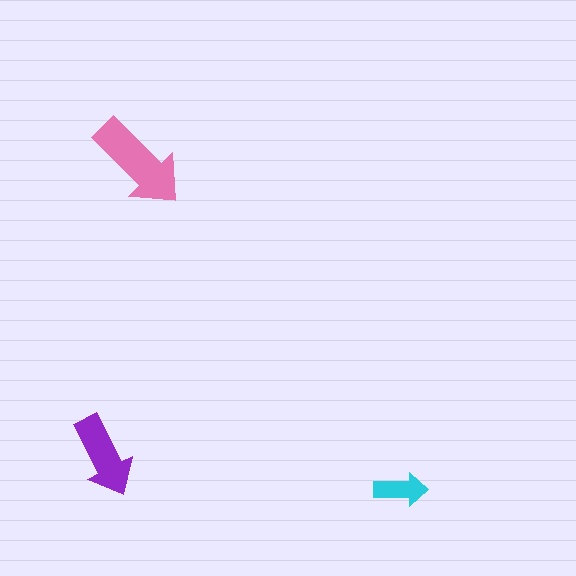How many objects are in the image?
There are 3 objects in the image.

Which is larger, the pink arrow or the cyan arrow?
The pink one.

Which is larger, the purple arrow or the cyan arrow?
The purple one.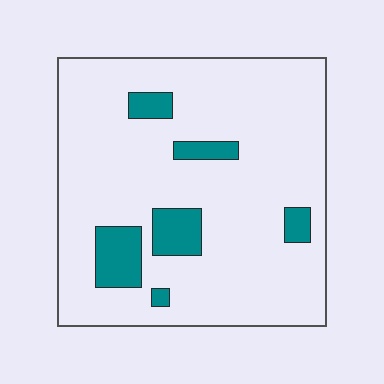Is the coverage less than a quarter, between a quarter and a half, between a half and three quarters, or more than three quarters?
Less than a quarter.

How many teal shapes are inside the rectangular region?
6.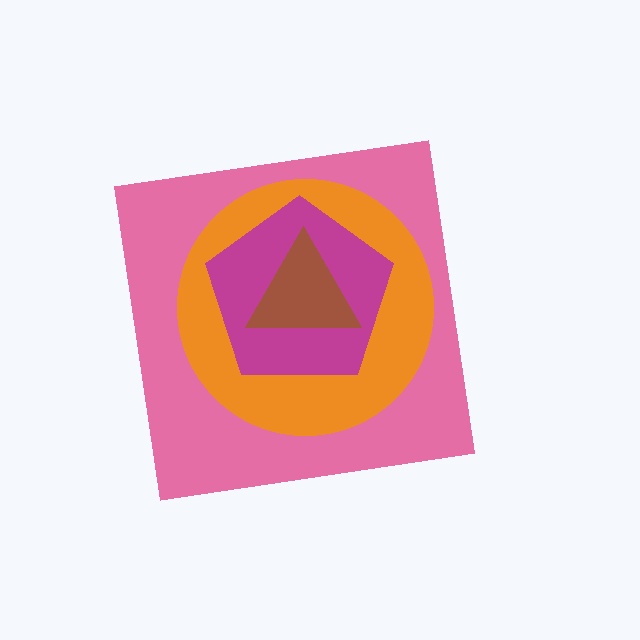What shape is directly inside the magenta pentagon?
The brown triangle.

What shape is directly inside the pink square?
The orange circle.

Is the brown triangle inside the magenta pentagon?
Yes.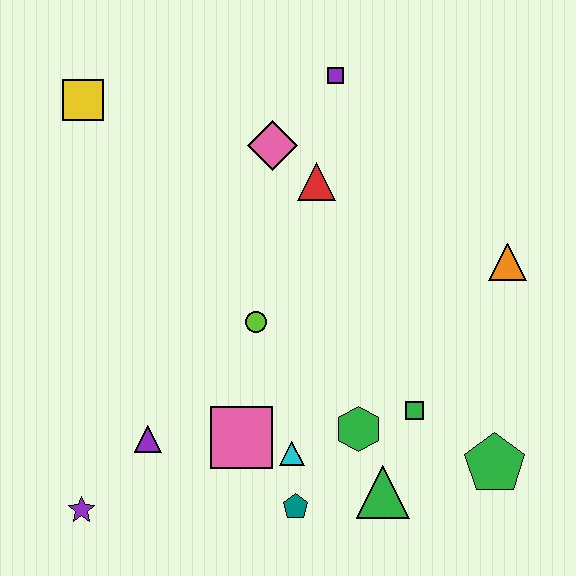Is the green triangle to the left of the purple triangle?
No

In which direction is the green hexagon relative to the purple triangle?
The green hexagon is to the right of the purple triangle.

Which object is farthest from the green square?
The yellow square is farthest from the green square.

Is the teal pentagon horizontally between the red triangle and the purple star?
Yes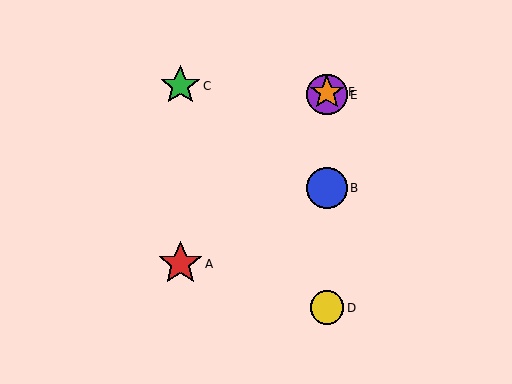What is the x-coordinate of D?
Object D is at x≈327.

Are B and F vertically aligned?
Yes, both are at x≈327.